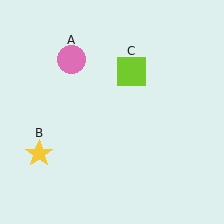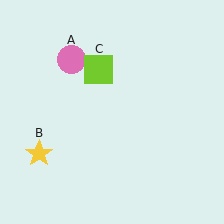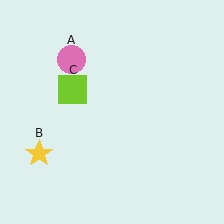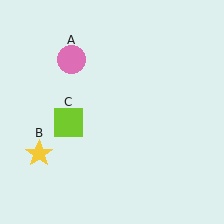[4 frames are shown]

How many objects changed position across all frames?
1 object changed position: lime square (object C).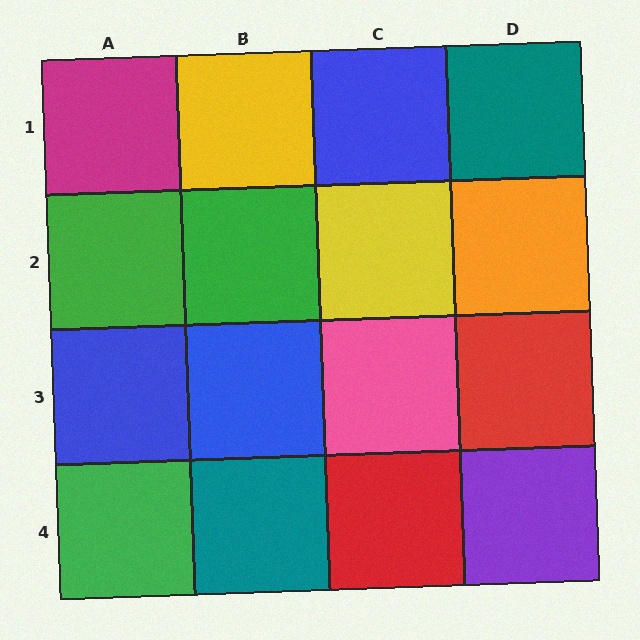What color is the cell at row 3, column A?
Blue.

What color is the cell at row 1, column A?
Magenta.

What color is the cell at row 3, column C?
Pink.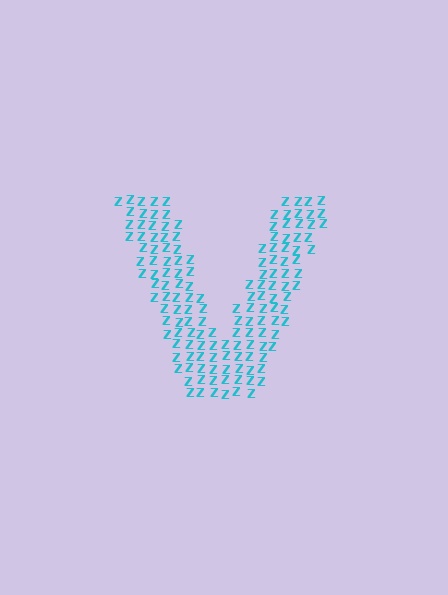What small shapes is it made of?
It is made of small letter Z's.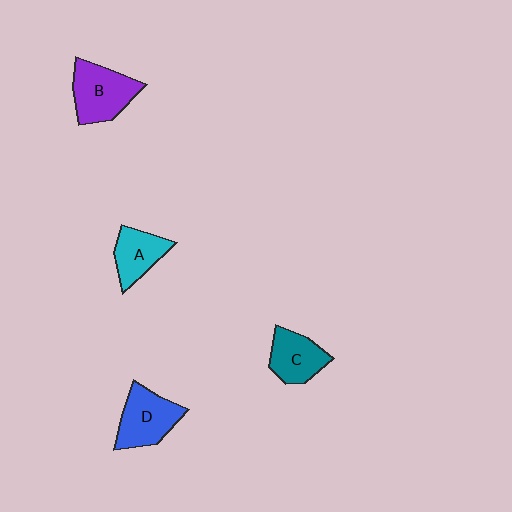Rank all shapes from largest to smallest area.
From largest to smallest: B (purple), D (blue), C (teal), A (cyan).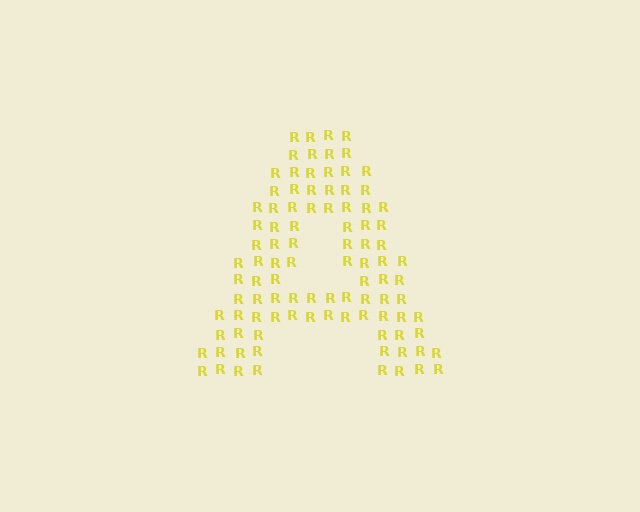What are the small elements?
The small elements are letter R's.